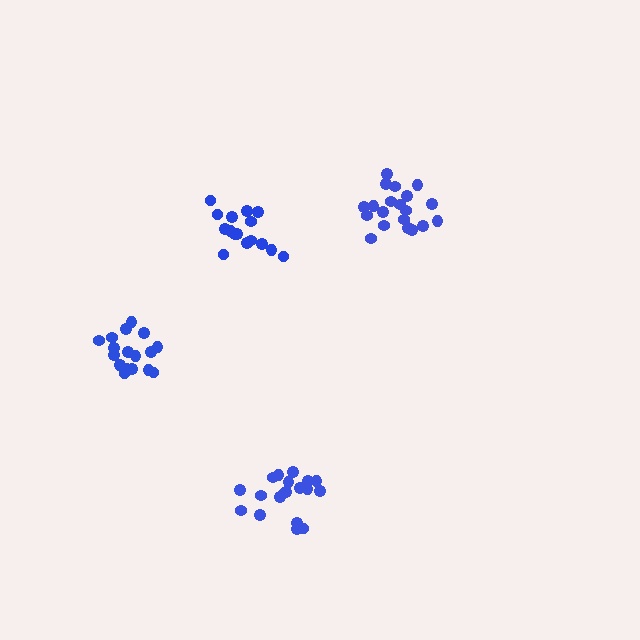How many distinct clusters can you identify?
There are 4 distinct clusters.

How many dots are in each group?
Group 1: 16 dots, Group 2: 20 dots, Group 3: 18 dots, Group 4: 19 dots (73 total).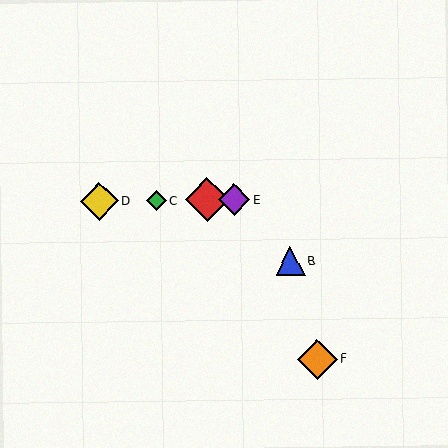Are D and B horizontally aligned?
No, D is at y≈201 and B is at y≈261.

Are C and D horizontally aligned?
Yes, both are at y≈200.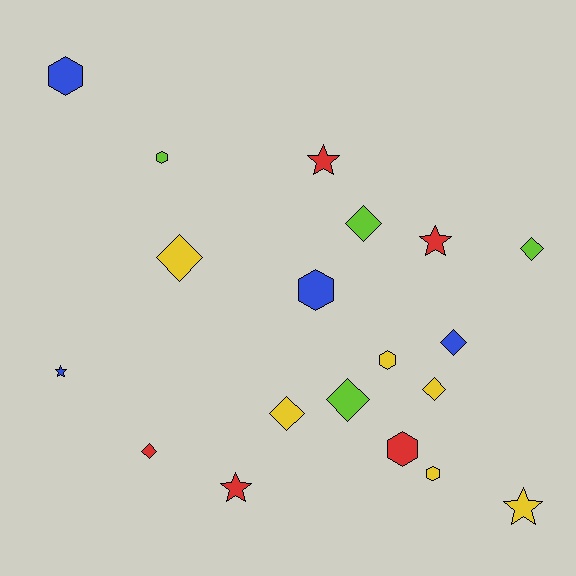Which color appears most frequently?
Yellow, with 6 objects.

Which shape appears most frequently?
Diamond, with 8 objects.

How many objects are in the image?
There are 19 objects.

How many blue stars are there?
There is 1 blue star.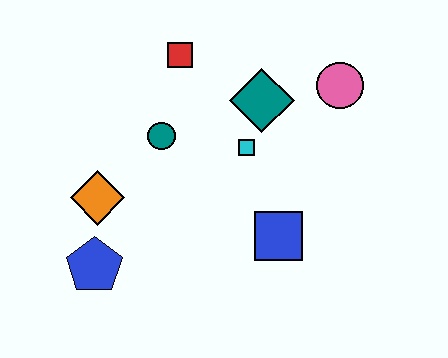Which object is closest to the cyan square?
The teal diamond is closest to the cyan square.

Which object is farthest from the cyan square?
The blue pentagon is farthest from the cyan square.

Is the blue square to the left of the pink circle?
Yes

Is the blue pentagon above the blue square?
No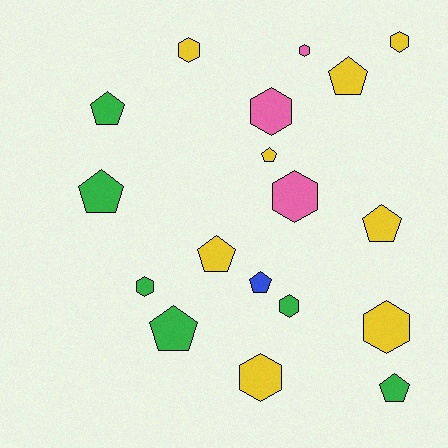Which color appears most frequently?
Yellow, with 8 objects.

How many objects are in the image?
There are 18 objects.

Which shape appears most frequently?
Pentagon, with 9 objects.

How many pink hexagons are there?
There are 3 pink hexagons.